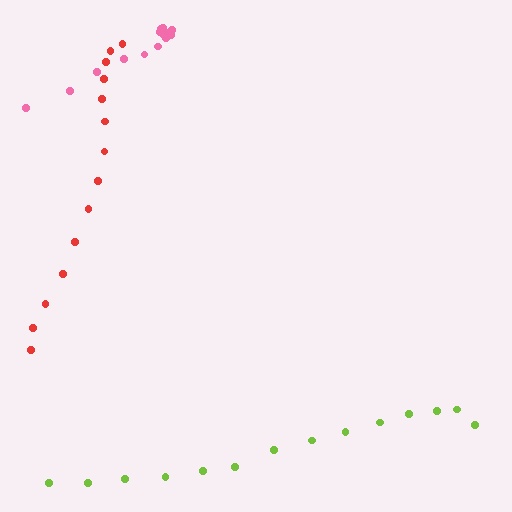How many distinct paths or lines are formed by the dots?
There are 3 distinct paths.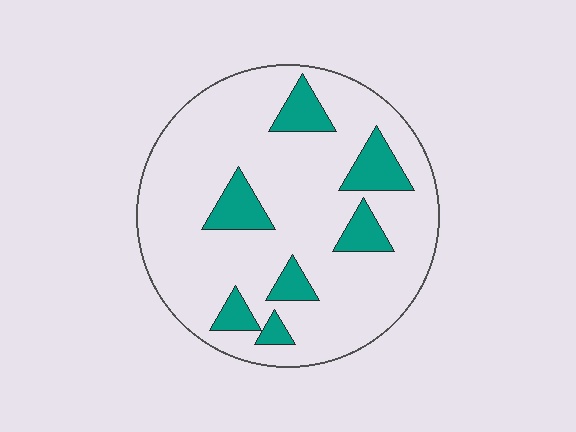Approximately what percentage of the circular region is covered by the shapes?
Approximately 15%.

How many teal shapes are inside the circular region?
7.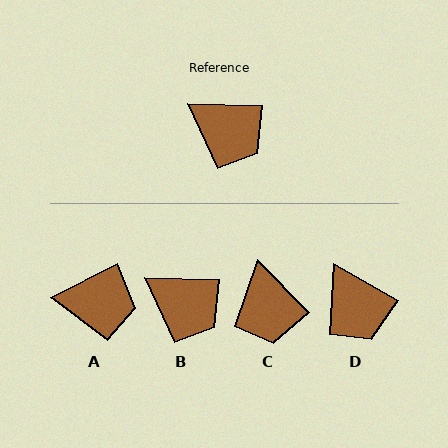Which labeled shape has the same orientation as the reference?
B.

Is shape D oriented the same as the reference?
No, it is off by about 28 degrees.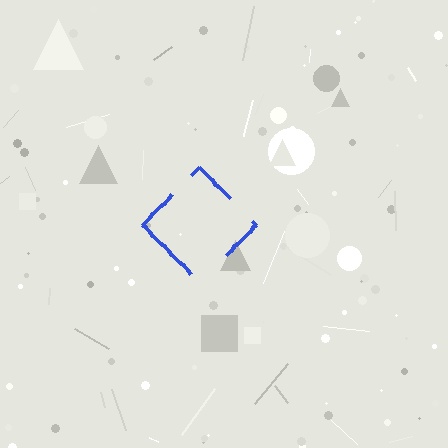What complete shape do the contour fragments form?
The contour fragments form a diamond.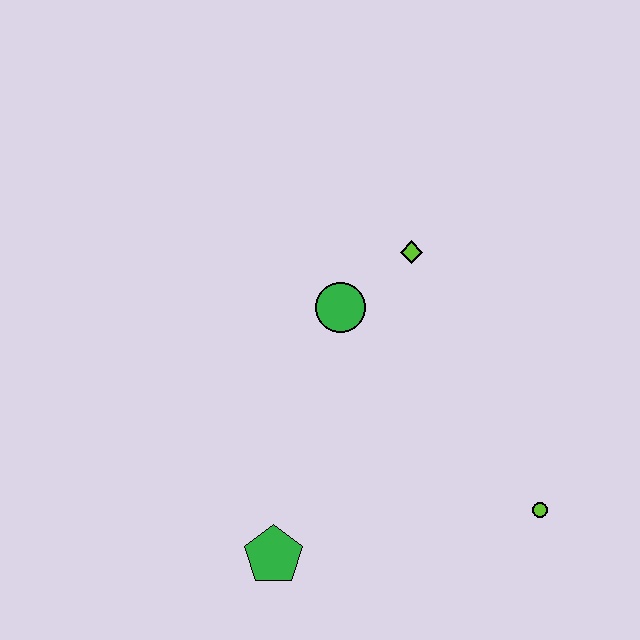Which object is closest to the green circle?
The lime diamond is closest to the green circle.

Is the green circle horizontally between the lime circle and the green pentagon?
Yes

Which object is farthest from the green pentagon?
The lime diamond is farthest from the green pentagon.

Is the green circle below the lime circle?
No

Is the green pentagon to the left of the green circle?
Yes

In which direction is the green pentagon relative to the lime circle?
The green pentagon is to the left of the lime circle.